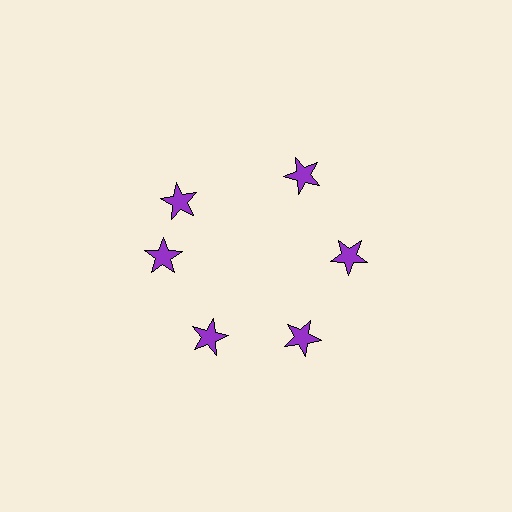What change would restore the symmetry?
The symmetry would be restored by rotating it back into even spacing with its neighbors so that all 6 stars sit at equal angles and equal distance from the center.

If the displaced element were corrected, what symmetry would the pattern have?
It would have 6-fold rotational symmetry — the pattern would map onto itself every 60 degrees.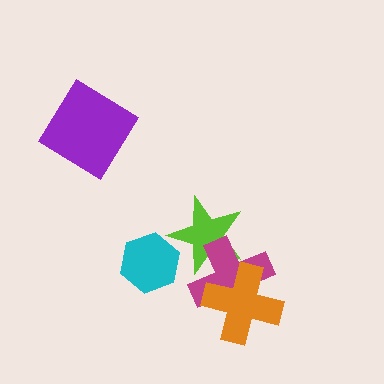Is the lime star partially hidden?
Yes, it is partially covered by another shape.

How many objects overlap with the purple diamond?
0 objects overlap with the purple diamond.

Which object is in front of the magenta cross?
The orange cross is in front of the magenta cross.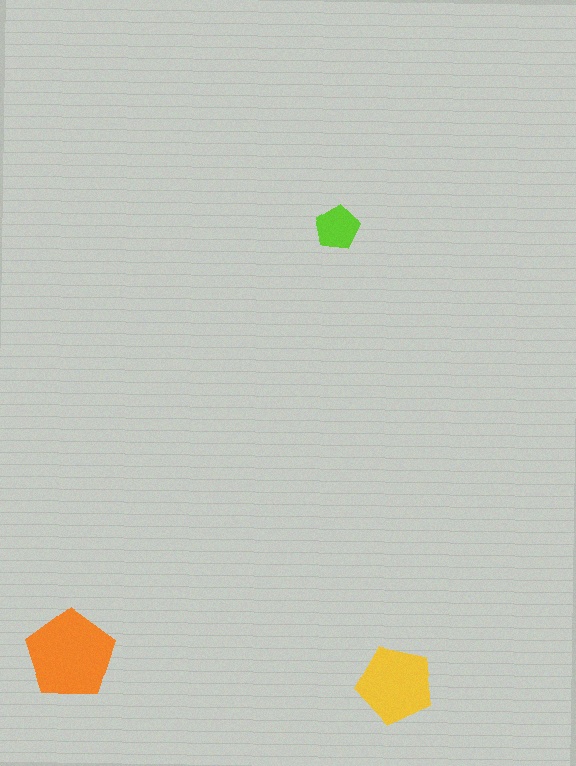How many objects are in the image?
There are 3 objects in the image.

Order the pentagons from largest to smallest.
the orange one, the yellow one, the lime one.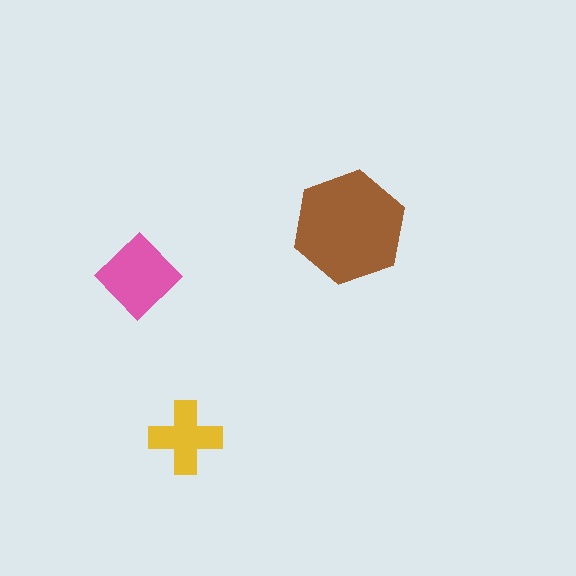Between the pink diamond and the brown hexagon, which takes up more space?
The brown hexagon.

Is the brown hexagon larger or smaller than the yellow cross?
Larger.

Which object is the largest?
The brown hexagon.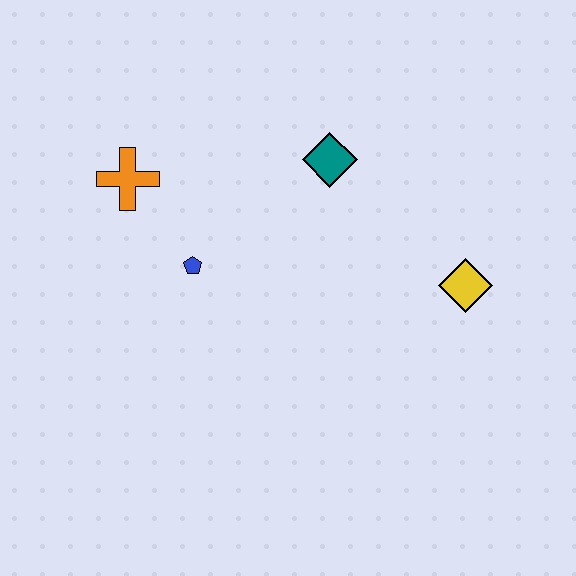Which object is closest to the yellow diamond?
The teal diamond is closest to the yellow diamond.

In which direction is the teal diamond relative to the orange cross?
The teal diamond is to the right of the orange cross.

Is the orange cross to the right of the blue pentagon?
No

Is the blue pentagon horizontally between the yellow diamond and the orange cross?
Yes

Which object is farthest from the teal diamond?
The orange cross is farthest from the teal diamond.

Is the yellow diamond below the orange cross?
Yes